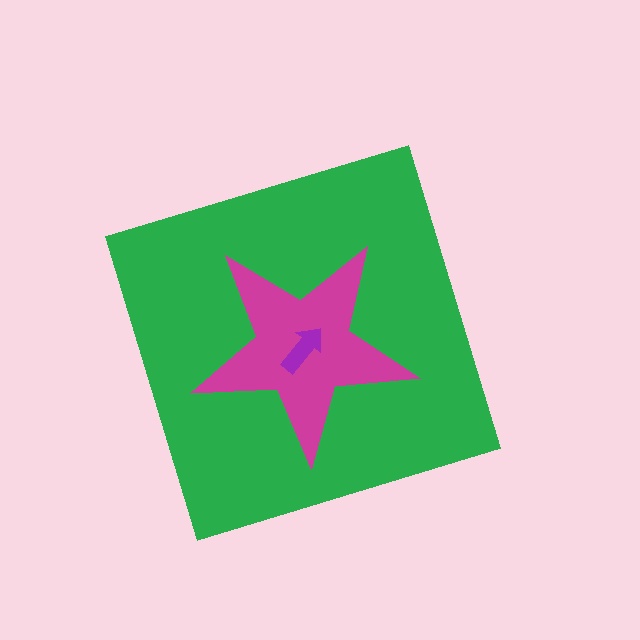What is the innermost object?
The purple arrow.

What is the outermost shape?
The green diamond.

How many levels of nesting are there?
3.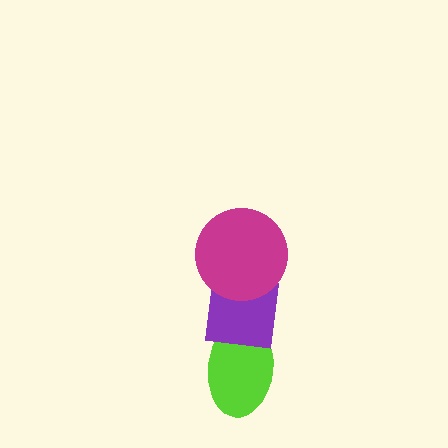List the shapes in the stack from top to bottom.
From top to bottom: the magenta circle, the purple square, the lime ellipse.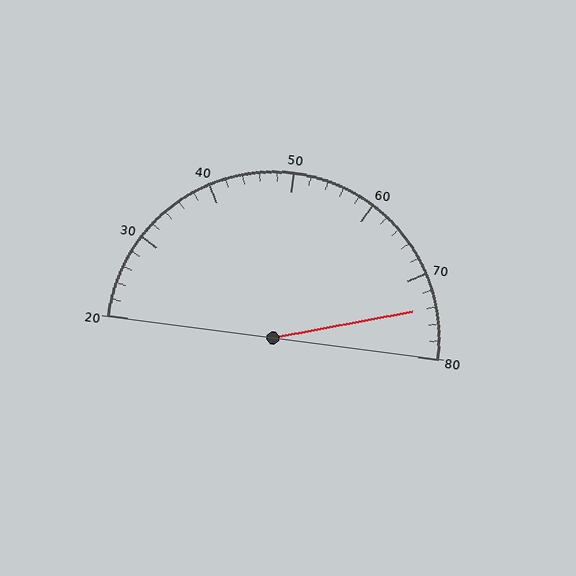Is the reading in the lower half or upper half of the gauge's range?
The reading is in the upper half of the range (20 to 80).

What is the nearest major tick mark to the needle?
The nearest major tick mark is 70.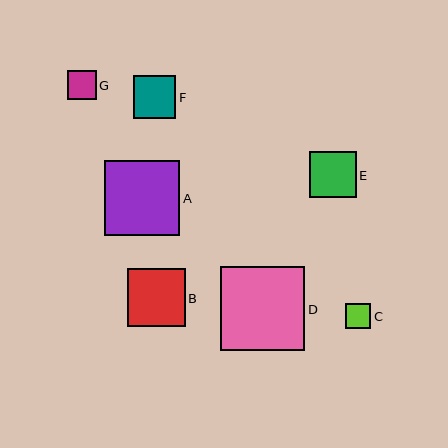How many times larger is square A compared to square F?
Square A is approximately 1.8 times the size of square F.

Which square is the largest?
Square D is the largest with a size of approximately 84 pixels.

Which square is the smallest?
Square C is the smallest with a size of approximately 25 pixels.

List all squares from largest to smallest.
From largest to smallest: D, A, B, E, F, G, C.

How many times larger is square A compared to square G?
Square A is approximately 2.6 times the size of square G.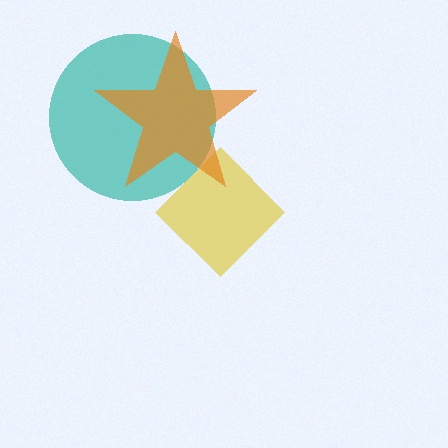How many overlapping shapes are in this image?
There are 3 overlapping shapes in the image.